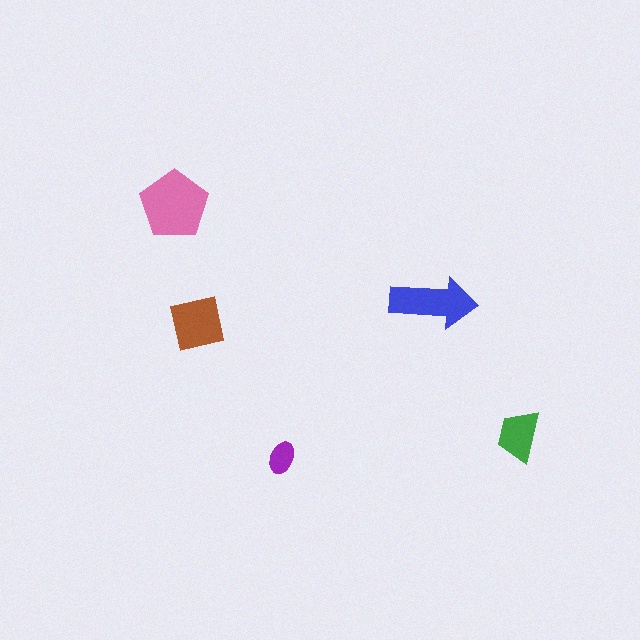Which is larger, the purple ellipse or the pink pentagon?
The pink pentagon.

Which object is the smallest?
The purple ellipse.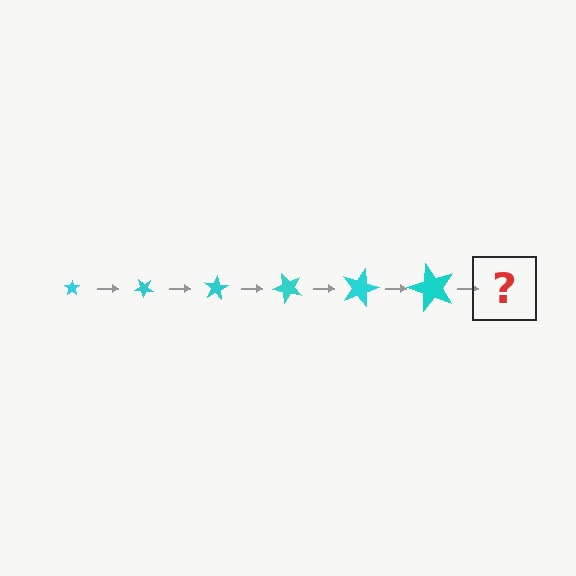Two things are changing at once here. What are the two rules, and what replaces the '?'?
The two rules are that the star grows larger each step and it rotates 40 degrees each step. The '?' should be a star, larger than the previous one and rotated 240 degrees from the start.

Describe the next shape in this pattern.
It should be a star, larger than the previous one and rotated 240 degrees from the start.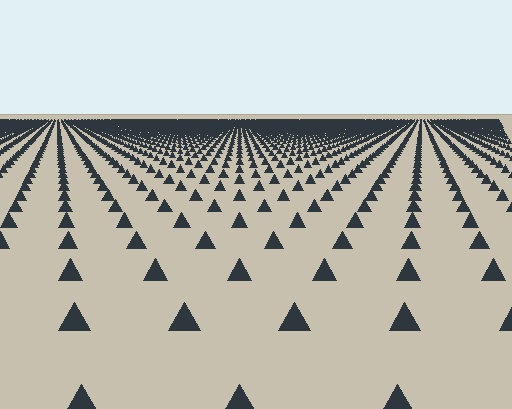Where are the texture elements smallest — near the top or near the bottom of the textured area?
Near the top.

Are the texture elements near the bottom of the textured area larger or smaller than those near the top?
Larger. Near the bottom, elements are closer to the viewer and appear at a bigger on-screen size.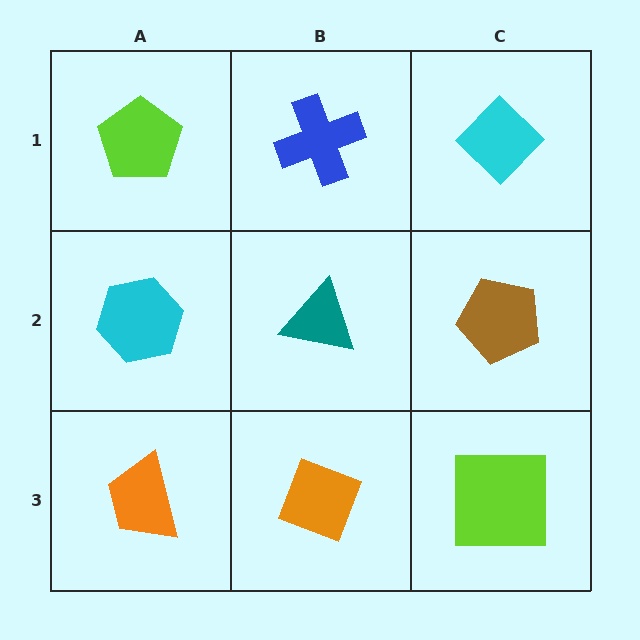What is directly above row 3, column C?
A brown pentagon.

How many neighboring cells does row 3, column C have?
2.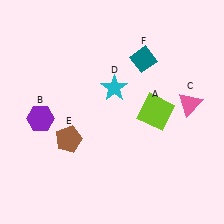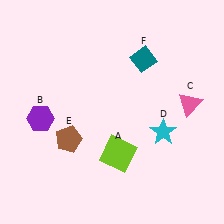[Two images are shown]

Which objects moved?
The objects that moved are: the lime square (A), the cyan star (D).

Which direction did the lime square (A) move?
The lime square (A) moved down.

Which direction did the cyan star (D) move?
The cyan star (D) moved right.